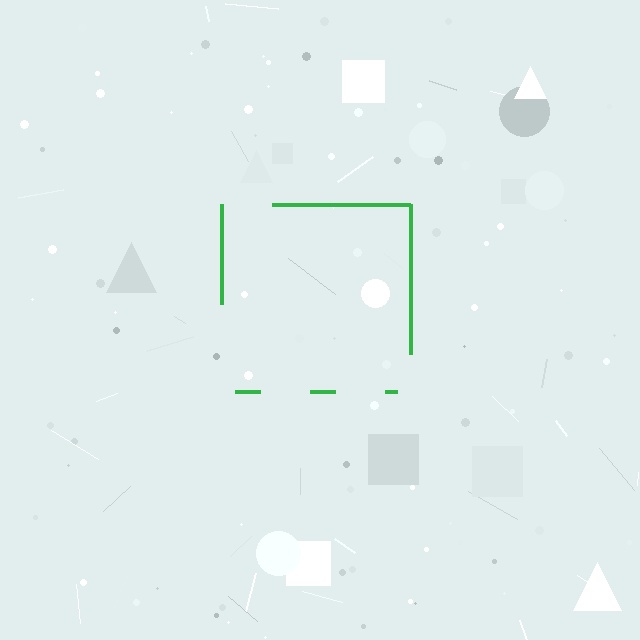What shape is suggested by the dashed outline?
The dashed outline suggests a square.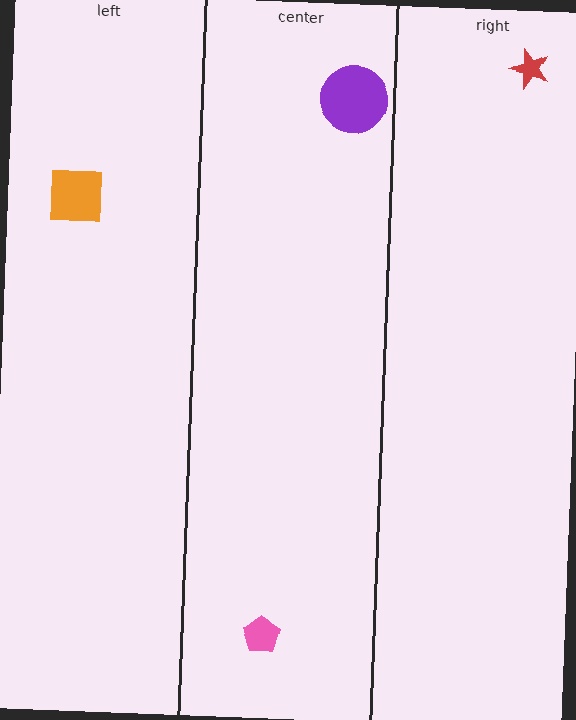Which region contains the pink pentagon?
The center region.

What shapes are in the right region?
The red star.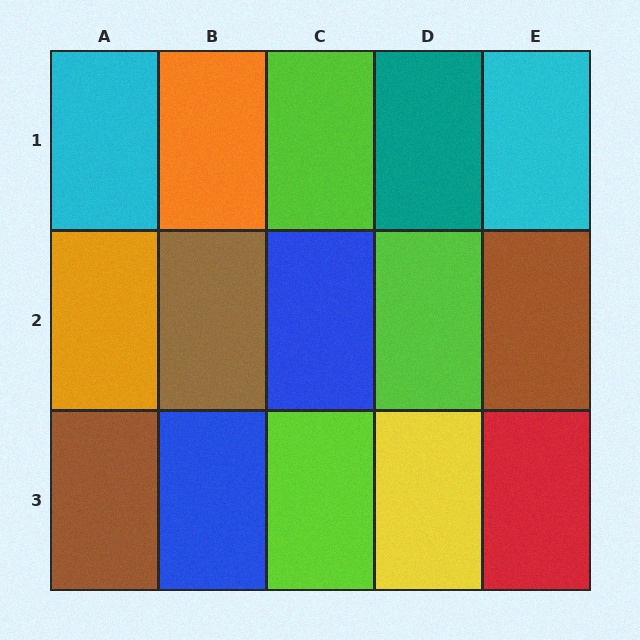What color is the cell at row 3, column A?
Brown.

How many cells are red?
1 cell is red.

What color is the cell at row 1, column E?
Cyan.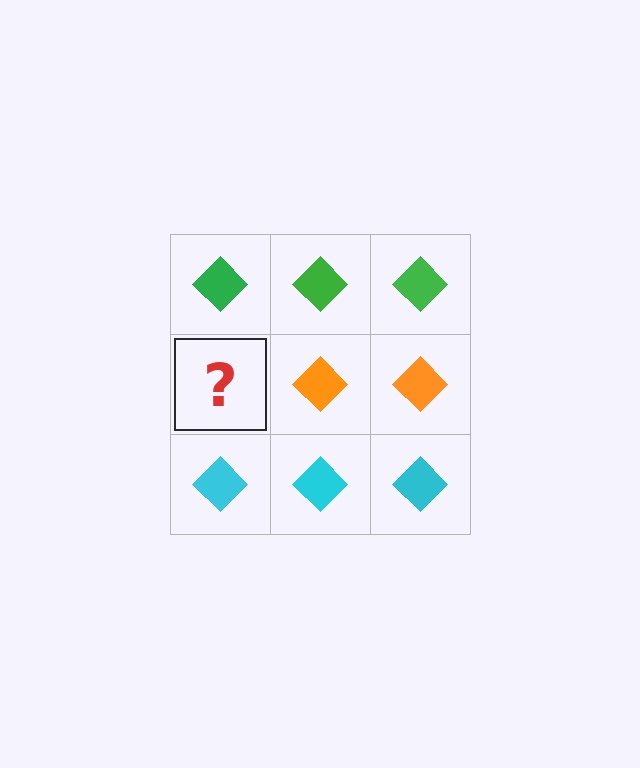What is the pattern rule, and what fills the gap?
The rule is that each row has a consistent color. The gap should be filled with an orange diamond.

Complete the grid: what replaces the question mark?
The question mark should be replaced with an orange diamond.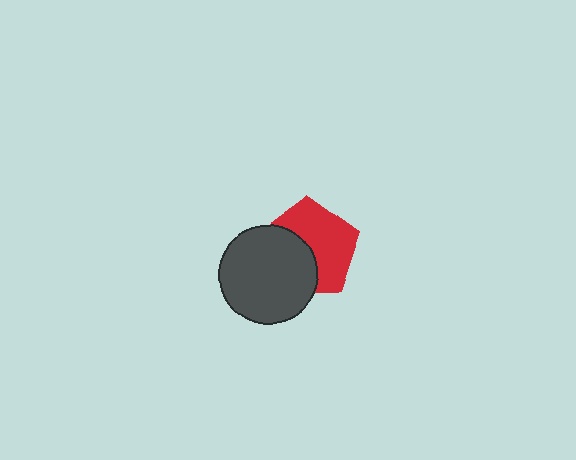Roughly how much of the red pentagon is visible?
About half of it is visible (roughly 57%).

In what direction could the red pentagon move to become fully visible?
The red pentagon could move toward the upper-right. That would shift it out from behind the dark gray circle entirely.